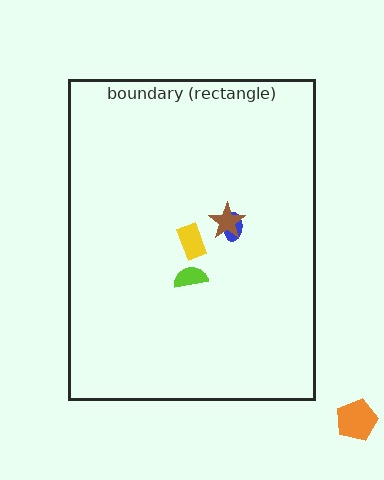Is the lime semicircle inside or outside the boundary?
Inside.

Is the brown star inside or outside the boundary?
Inside.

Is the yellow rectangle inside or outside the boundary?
Inside.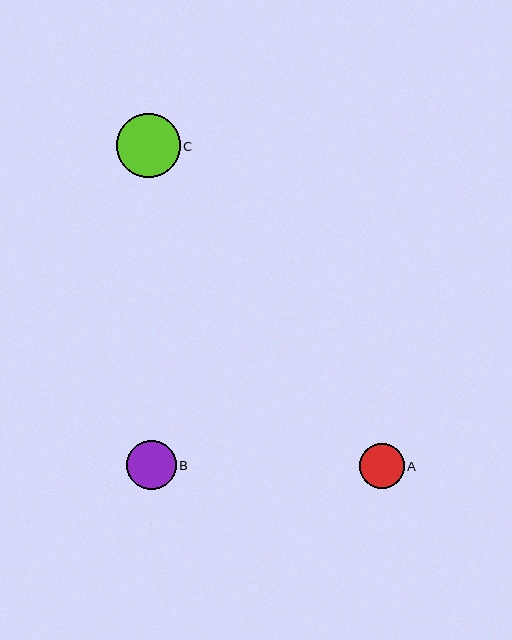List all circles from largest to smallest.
From largest to smallest: C, B, A.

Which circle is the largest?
Circle C is the largest with a size of approximately 63 pixels.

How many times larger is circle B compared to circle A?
Circle B is approximately 1.1 times the size of circle A.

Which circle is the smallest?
Circle A is the smallest with a size of approximately 45 pixels.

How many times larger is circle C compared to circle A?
Circle C is approximately 1.4 times the size of circle A.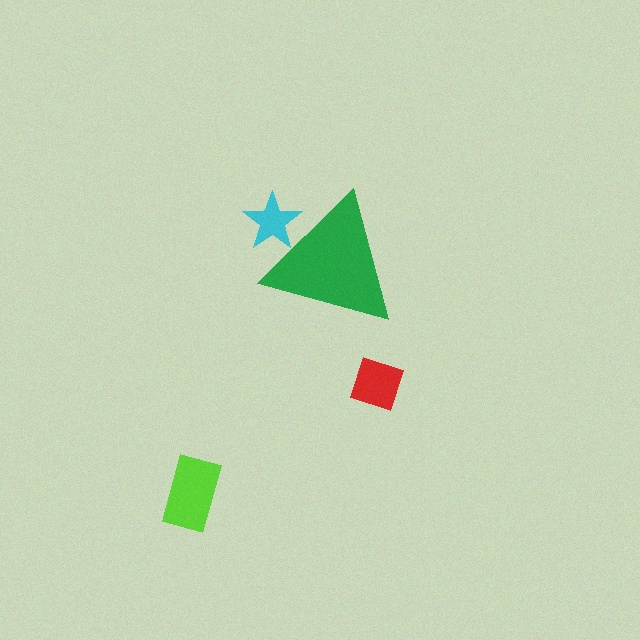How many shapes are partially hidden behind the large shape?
1 shape is partially hidden.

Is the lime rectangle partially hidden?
No, the lime rectangle is fully visible.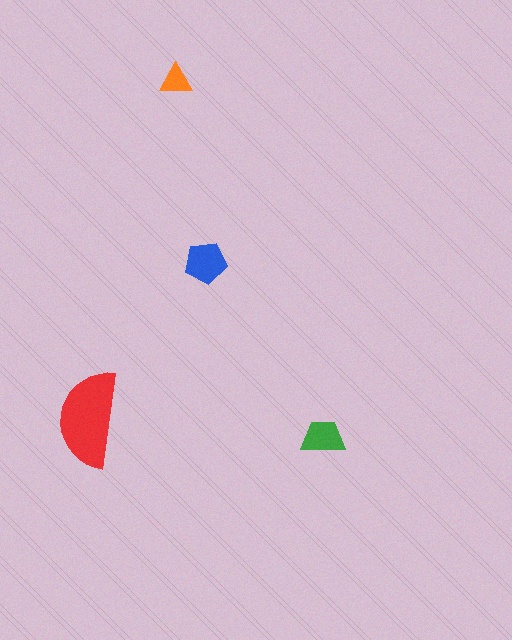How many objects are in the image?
There are 4 objects in the image.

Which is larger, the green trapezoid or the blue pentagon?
The blue pentagon.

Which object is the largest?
The red semicircle.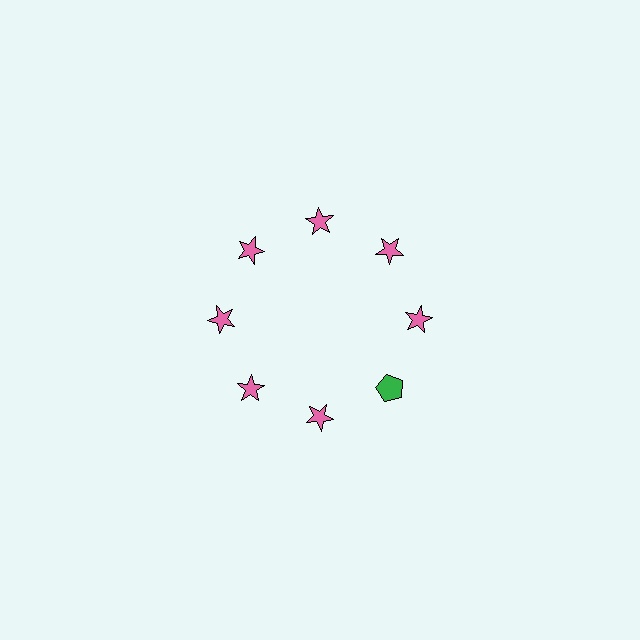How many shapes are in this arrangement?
There are 8 shapes arranged in a ring pattern.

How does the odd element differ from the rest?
It differs in both color (green instead of pink) and shape (pentagon instead of star).